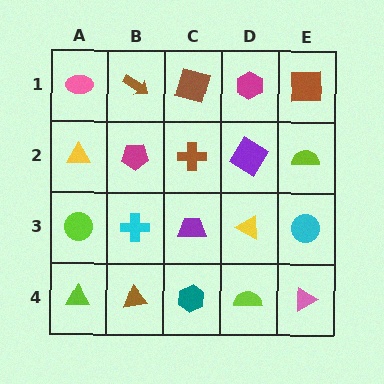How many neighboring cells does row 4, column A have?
2.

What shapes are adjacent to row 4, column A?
A lime circle (row 3, column A), a brown triangle (row 4, column B).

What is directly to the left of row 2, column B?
A yellow triangle.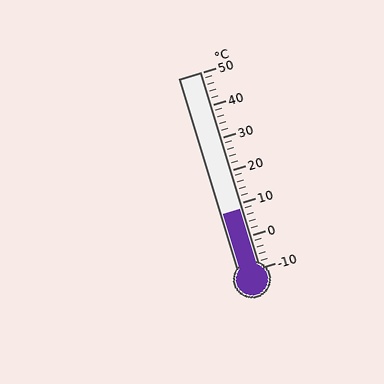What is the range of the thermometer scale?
The thermometer scale ranges from -10°C to 50°C.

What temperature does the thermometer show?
The thermometer shows approximately 8°C.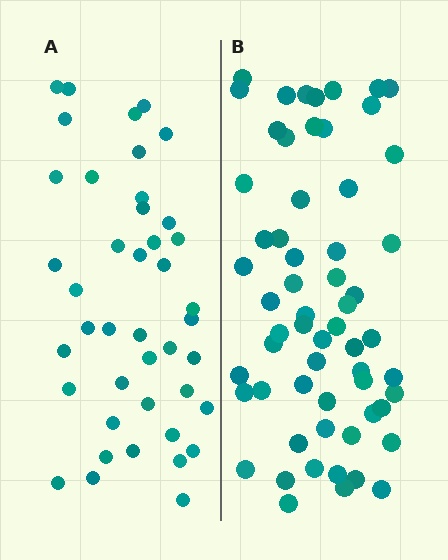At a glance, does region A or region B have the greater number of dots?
Region B (the right region) has more dots.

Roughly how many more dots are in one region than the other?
Region B has approximately 20 more dots than region A.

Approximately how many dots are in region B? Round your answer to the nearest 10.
About 60 dots.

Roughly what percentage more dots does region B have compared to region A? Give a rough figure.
About 45% more.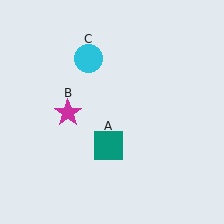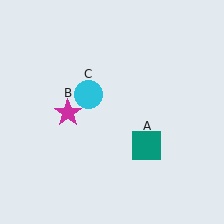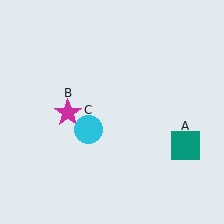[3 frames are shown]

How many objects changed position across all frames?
2 objects changed position: teal square (object A), cyan circle (object C).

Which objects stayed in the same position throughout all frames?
Magenta star (object B) remained stationary.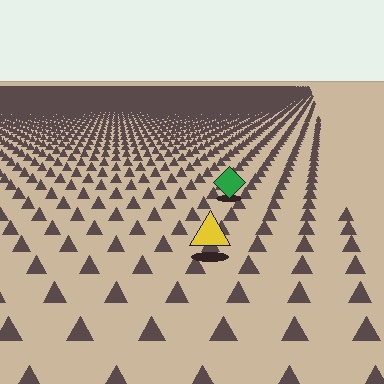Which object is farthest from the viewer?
The green diamond is farthest from the viewer. It appears smaller and the ground texture around it is denser.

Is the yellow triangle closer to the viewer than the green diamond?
Yes. The yellow triangle is closer — you can tell from the texture gradient: the ground texture is coarser near it.